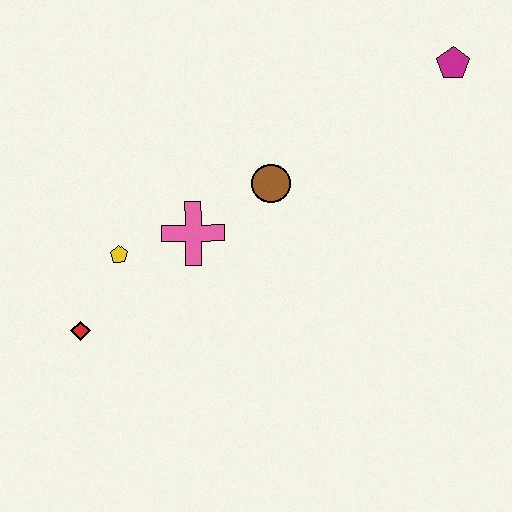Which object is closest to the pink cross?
The yellow pentagon is closest to the pink cross.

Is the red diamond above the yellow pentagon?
No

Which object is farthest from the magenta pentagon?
The red diamond is farthest from the magenta pentagon.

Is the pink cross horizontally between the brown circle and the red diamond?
Yes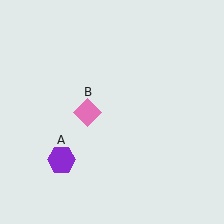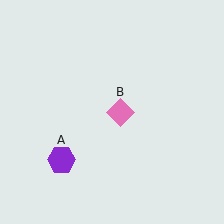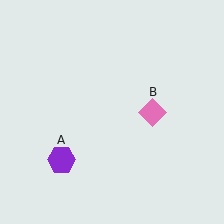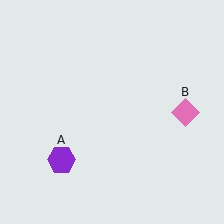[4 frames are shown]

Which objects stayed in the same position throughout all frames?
Purple hexagon (object A) remained stationary.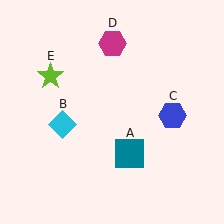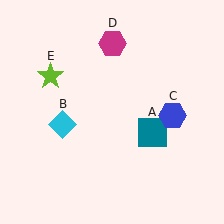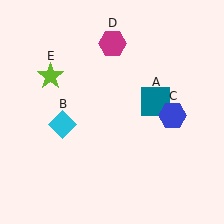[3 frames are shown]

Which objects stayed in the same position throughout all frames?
Cyan diamond (object B) and blue hexagon (object C) and magenta hexagon (object D) and lime star (object E) remained stationary.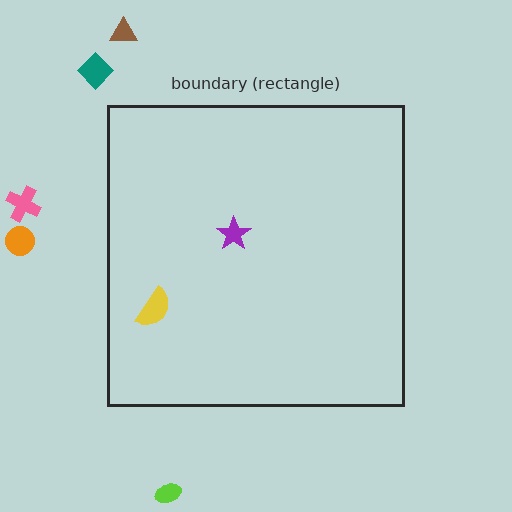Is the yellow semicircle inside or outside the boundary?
Inside.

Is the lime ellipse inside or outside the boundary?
Outside.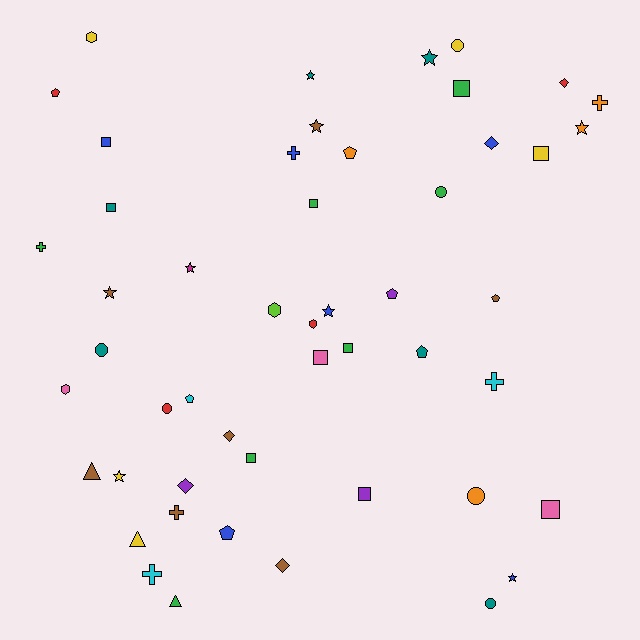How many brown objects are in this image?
There are 7 brown objects.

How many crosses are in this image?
There are 6 crosses.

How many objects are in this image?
There are 50 objects.